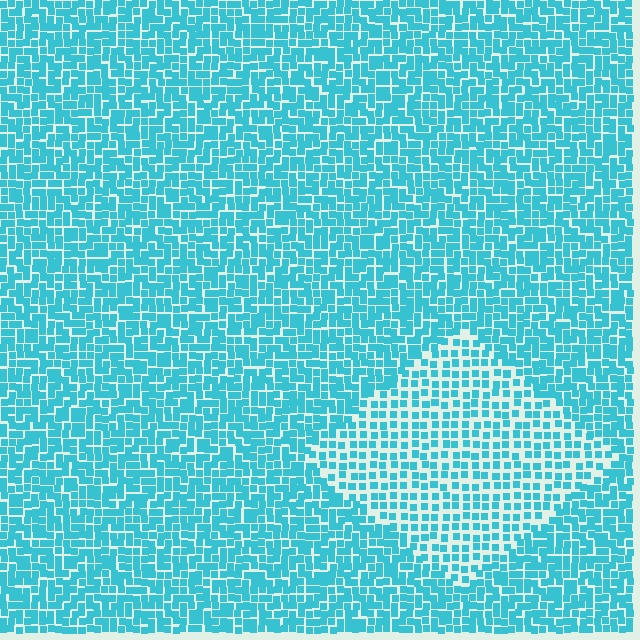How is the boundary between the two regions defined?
The boundary is defined by a change in element density (approximately 1.7x ratio). All elements are the same color, size, and shape.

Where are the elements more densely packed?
The elements are more densely packed outside the diamond boundary.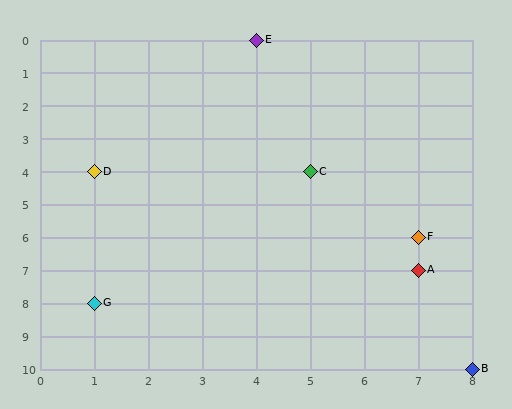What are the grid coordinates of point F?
Point F is at grid coordinates (7, 6).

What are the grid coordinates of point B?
Point B is at grid coordinates (8, 10).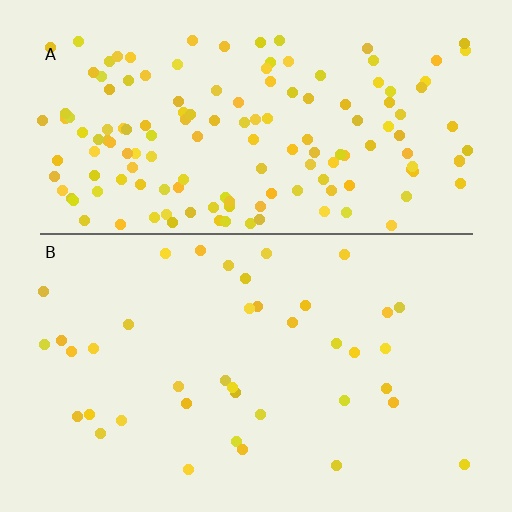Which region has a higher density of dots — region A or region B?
A (the top).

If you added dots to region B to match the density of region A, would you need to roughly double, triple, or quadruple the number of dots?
Approximately quadruple.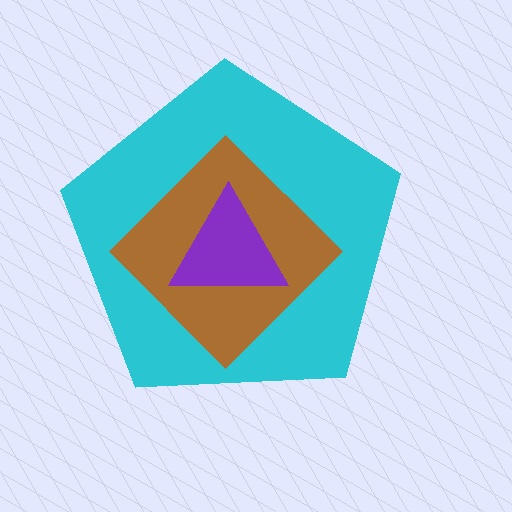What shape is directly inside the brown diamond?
The purple triangle.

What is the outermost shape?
The cyan pentagon.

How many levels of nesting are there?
3.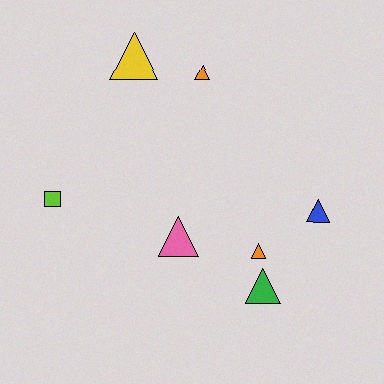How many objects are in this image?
There are 7 objects.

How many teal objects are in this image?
There are no teal objects.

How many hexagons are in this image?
There are no hexagons.